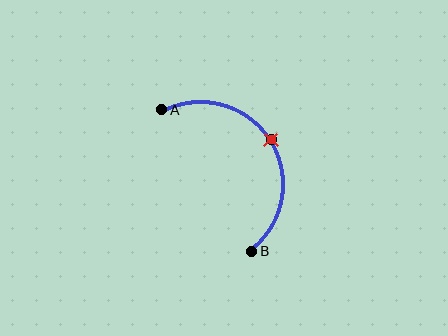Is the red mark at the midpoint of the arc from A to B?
Yes. The red mark lies on the arc at equal arc-length from both A and B — it is the arc midpoint.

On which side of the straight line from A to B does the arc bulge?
The arc bulges to the right of the straight line connecting A and B.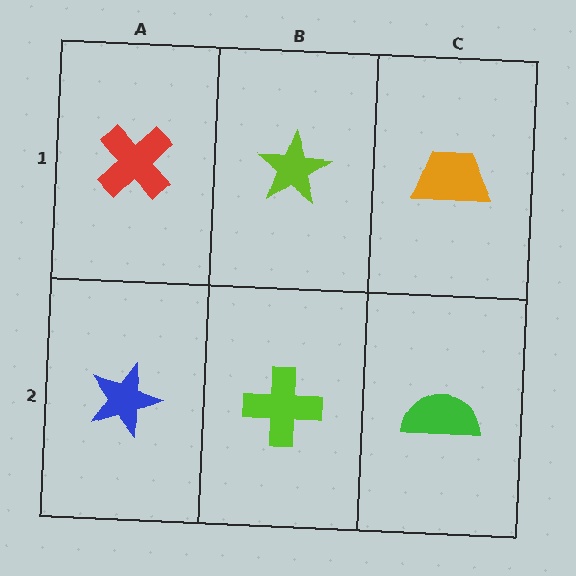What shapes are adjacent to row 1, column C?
A green semicircle (row 2, column C), a lime star (row 1, column B).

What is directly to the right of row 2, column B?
A green semicircle.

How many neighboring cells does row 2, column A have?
2.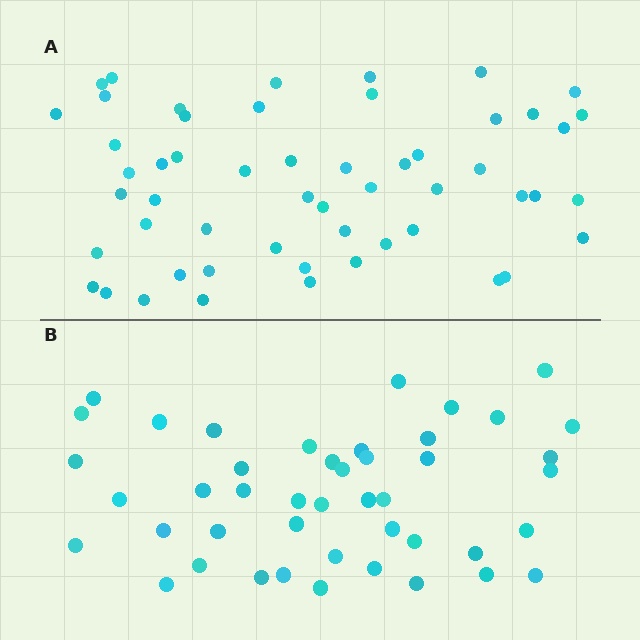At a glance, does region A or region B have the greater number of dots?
Region A (the top region) has more dots.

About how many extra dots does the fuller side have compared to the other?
Region A has roughly 8 or so more dots than region B.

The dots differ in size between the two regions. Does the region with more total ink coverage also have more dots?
No. Region B has more total ink coverage because its dots are larger, but region A actually contains more individual dots. Total area can be misleading — the number of items is what matters here.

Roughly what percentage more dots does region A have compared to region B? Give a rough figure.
About 20% more.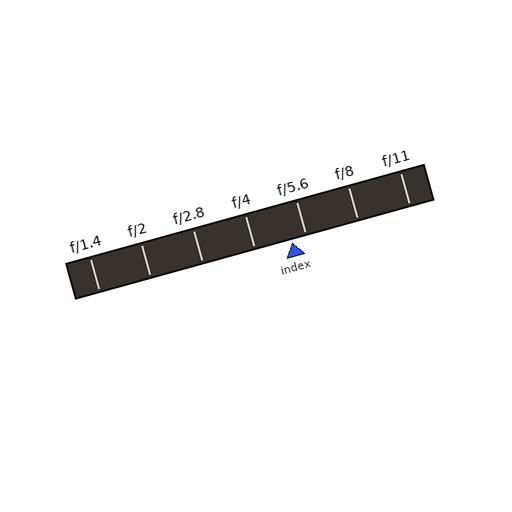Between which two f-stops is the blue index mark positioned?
The index mark is between f/4 and f/5.6.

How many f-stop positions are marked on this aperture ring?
There are 7 f-stop positions marked.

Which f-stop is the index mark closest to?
The index mark is closest to f/5.6.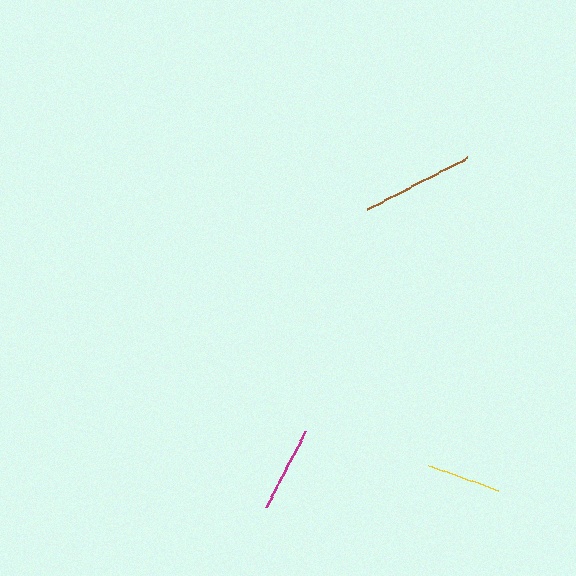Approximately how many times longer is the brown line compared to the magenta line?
The brown line is approximately 1.3 times the length of the magenta line.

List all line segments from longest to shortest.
From longest to shortest: brown, magenta, yellow.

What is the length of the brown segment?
The brown segment is approximately 113 pixels long.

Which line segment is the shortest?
The yellow line is the shortest at approximately 74 pixels.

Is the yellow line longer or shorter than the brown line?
The brown line is longer than the yellow line.